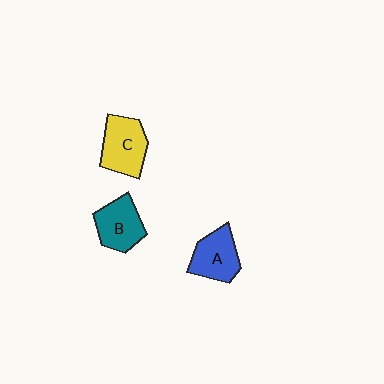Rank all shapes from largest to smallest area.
From largest to smallest: C (yellow), B (teal), A (blue).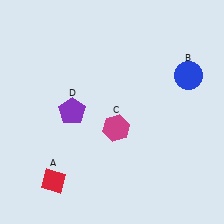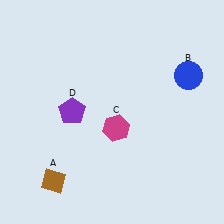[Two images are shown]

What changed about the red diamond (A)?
In Image 1, A is red. In Image 2, it changed to brown.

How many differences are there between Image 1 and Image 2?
There is 1 difference between the two images.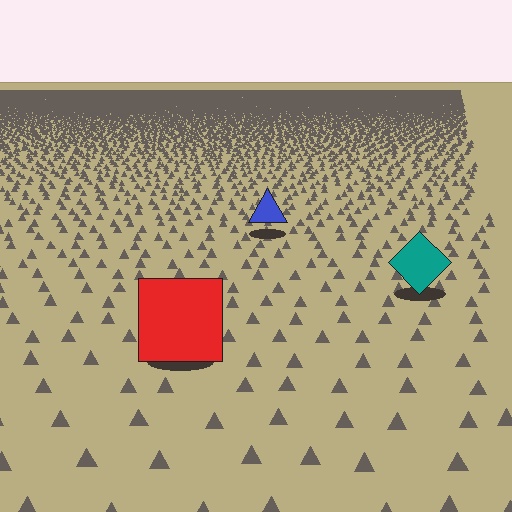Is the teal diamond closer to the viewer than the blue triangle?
Yes. The teal diamond is closer — you can tell from the texture gradient: the ground texture is coarser near it.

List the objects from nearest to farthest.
From nearest to farthest: the red square, the teal diamond, the blue triangle.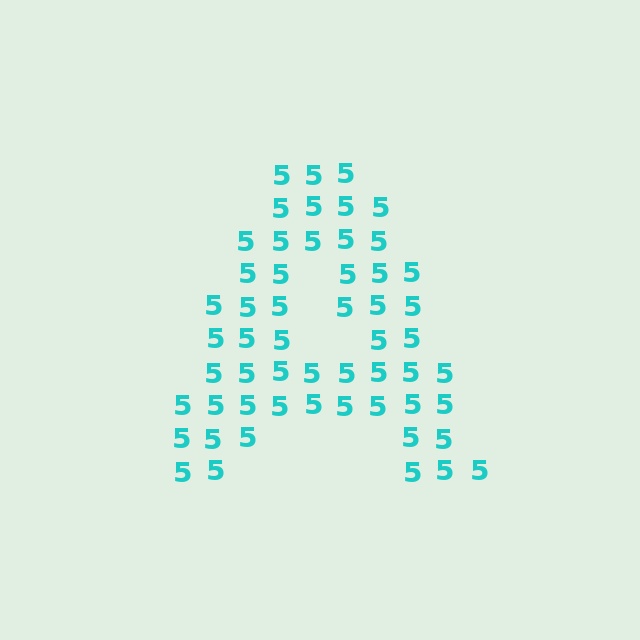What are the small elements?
The small elements are digit 5's.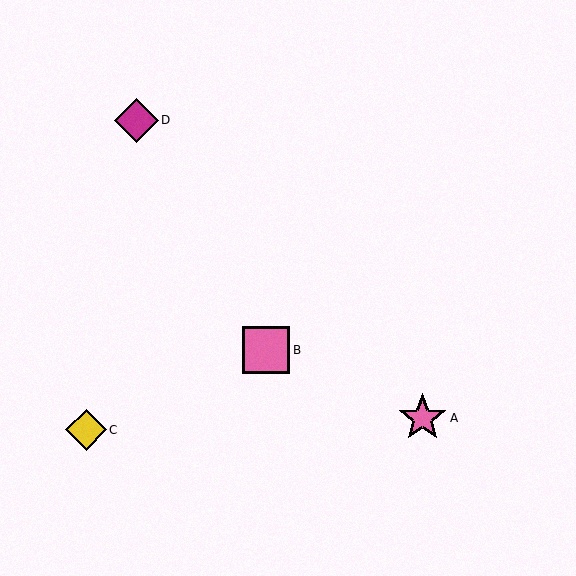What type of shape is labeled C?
Shape C is a yellow diamond.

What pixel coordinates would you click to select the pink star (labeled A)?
Click at (422, 418) to select the pink star A.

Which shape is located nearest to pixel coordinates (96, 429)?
The yellow diamond (labeled C) at (86, 430) is nearest to that location.